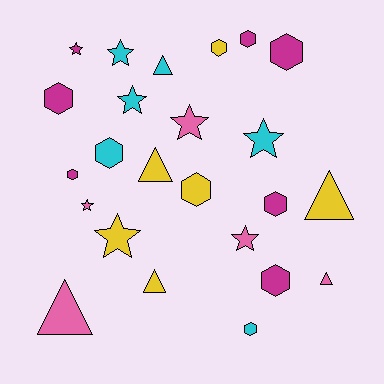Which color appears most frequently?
Magenta, with 7 objects.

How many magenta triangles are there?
There are no magenta triangles.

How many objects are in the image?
There are 24 objects.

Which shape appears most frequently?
Hexagon, with 10 objects.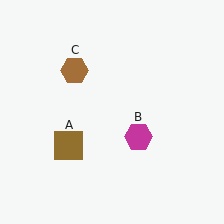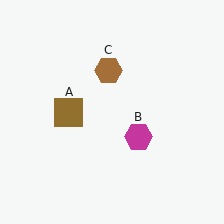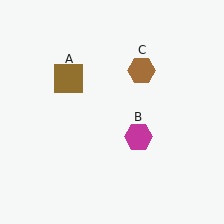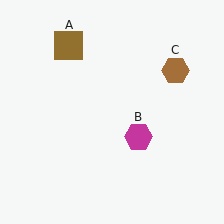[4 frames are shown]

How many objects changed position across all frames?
2 objects changed position: brown square (object A), brown hexagon (object C).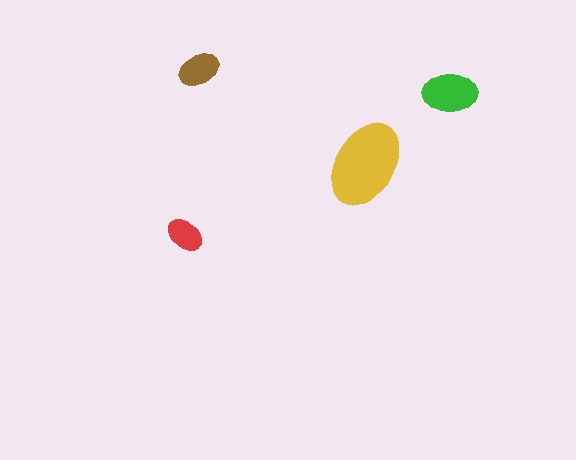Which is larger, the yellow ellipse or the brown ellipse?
The yellow one.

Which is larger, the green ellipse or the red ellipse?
The green one.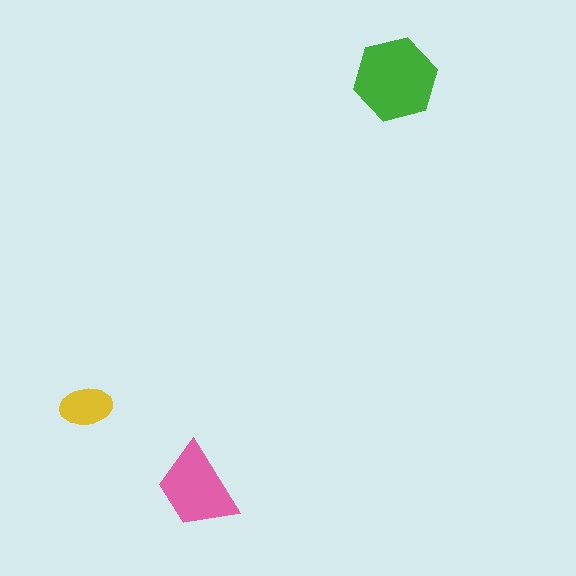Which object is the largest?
The green hexagon.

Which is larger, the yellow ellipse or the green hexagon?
The green hexagon.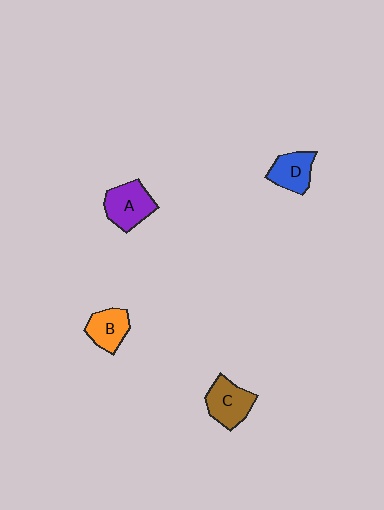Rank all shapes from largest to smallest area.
From largest to smallest: A (purple), C (brown), D (blue), B (orange).